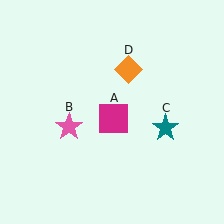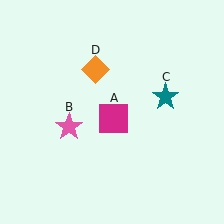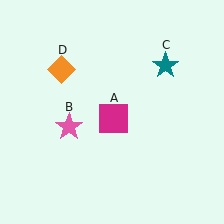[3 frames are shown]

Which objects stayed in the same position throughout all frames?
Magenta square (object A) and pink star (object B) remained stationary.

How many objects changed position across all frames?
2 objects changed position: teal star (object C), orange diamond (object D).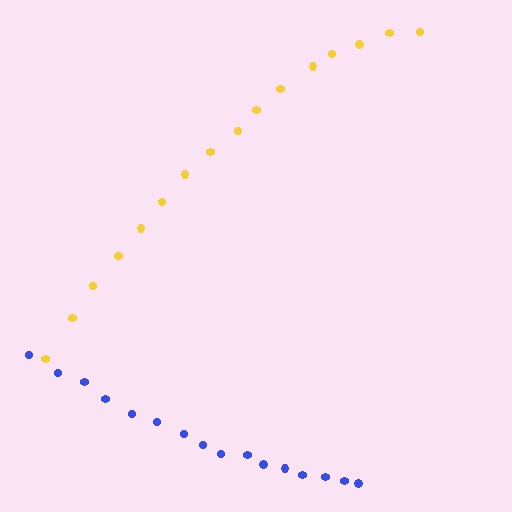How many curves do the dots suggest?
There are 2 distinct paths.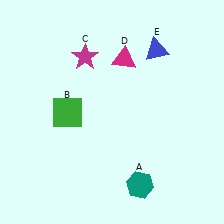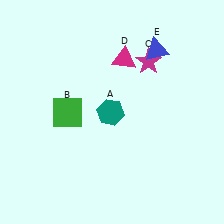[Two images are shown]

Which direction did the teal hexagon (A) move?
The teal hexagon (A) moved up.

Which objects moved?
The objects that moved are: the teal hexagon (A), the magenta star (C).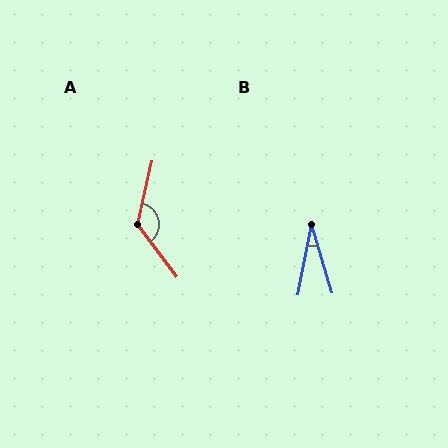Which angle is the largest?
A, at approximately 131 degrees.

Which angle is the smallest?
B, at approximately 28 degrees.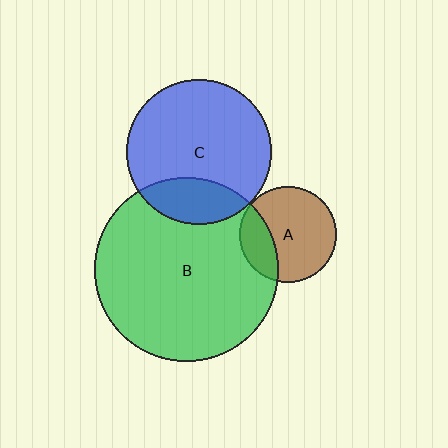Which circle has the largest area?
Circle B (green).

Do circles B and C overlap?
Yes.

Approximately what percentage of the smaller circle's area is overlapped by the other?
Approximately 20%.